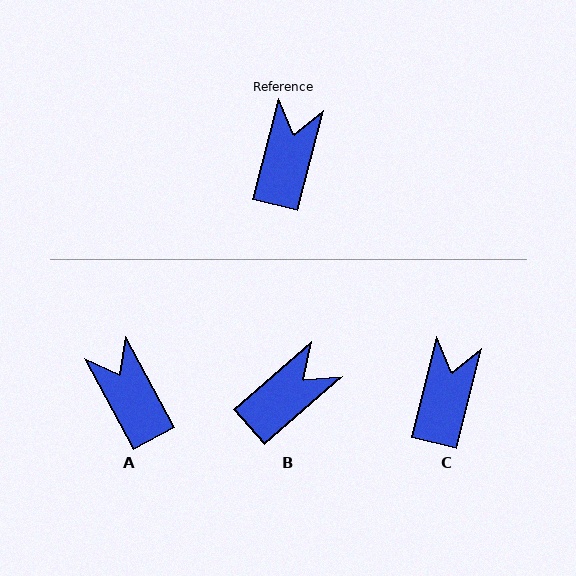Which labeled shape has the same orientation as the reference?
C.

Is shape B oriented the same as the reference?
No, it is off by about 34 degrees.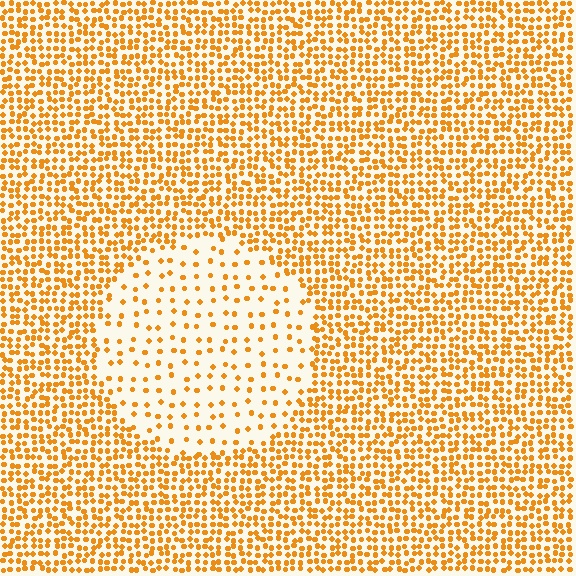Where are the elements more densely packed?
The elements are more densely packed outside the circle boundary.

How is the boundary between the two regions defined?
The boundary is defined by a change in element density (approximately 3.0x ratio). All elements are the same color, size, and shape.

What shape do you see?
I see a circle.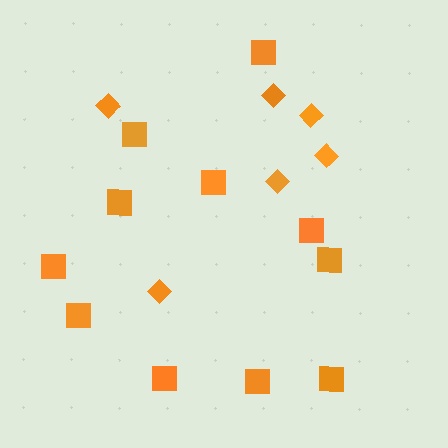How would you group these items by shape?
There are 2 groups: one group of diamonds (6) and one group of squares (11).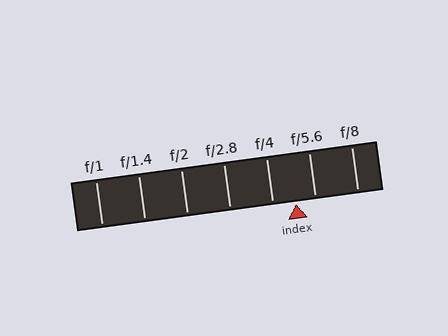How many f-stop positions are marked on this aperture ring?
There are 7 f-stop positions marked.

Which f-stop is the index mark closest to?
The index mark is closest to f/5.6.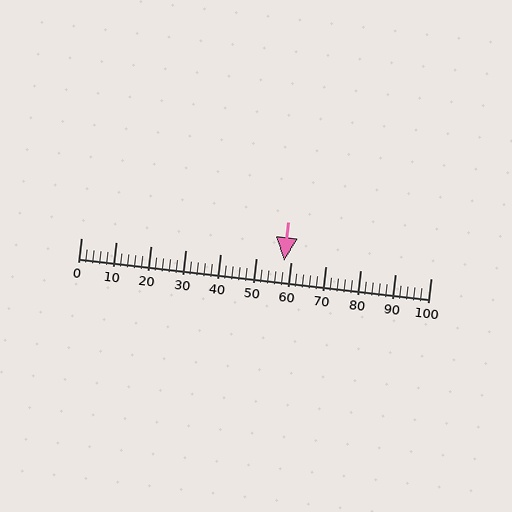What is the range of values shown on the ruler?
The ruler shows values from 0 to 100.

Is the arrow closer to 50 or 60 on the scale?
The arrow is closer to 60.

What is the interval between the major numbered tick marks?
The major tick marks are spaced 10 units apart.